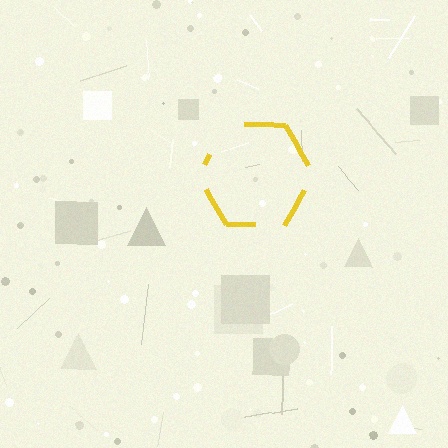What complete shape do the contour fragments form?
The contour fragments form a hexagon.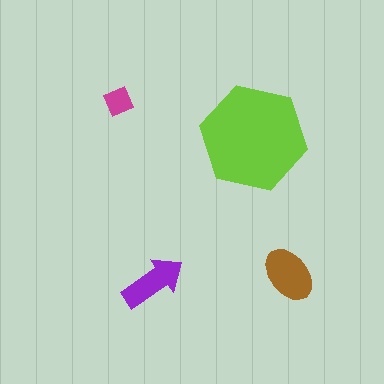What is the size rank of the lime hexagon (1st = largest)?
1st.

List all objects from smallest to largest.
The magenta diamond, the purple arrow, the brown ellipse, the lime hexagon.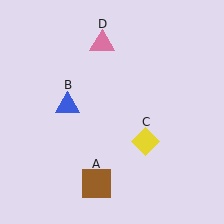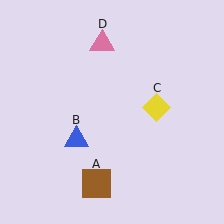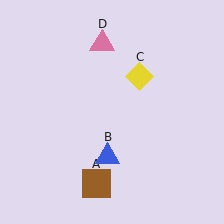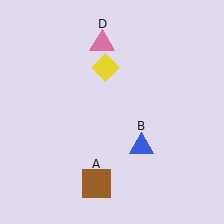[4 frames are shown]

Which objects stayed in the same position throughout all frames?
Brown square (object A) and pink triangle (object D) remained stationary.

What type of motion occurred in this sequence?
The blue triangle (object B), yellow diamond (object C) rotated counterclockwise around the center of the scene.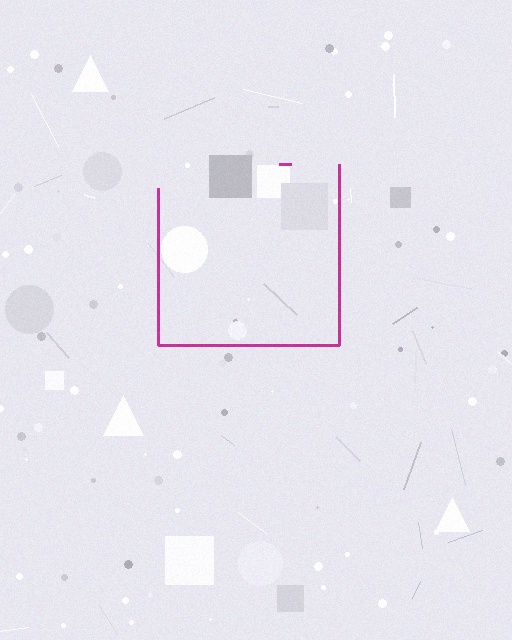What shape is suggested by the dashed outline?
The dashed outline suggests a square.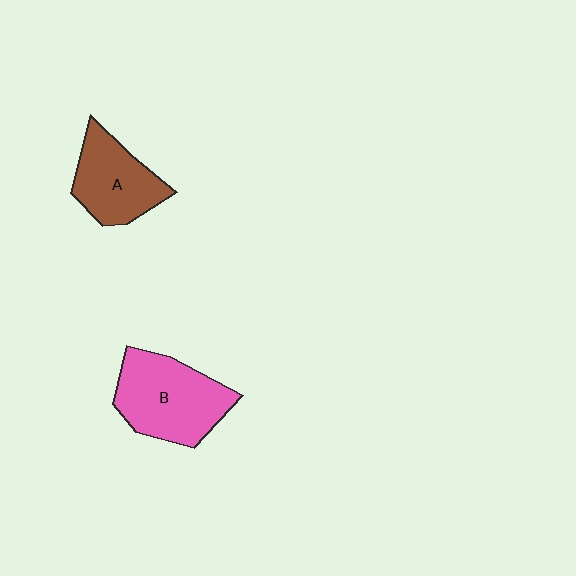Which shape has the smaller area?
Shape A (brown).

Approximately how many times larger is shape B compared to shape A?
Approximately 1.3 times.